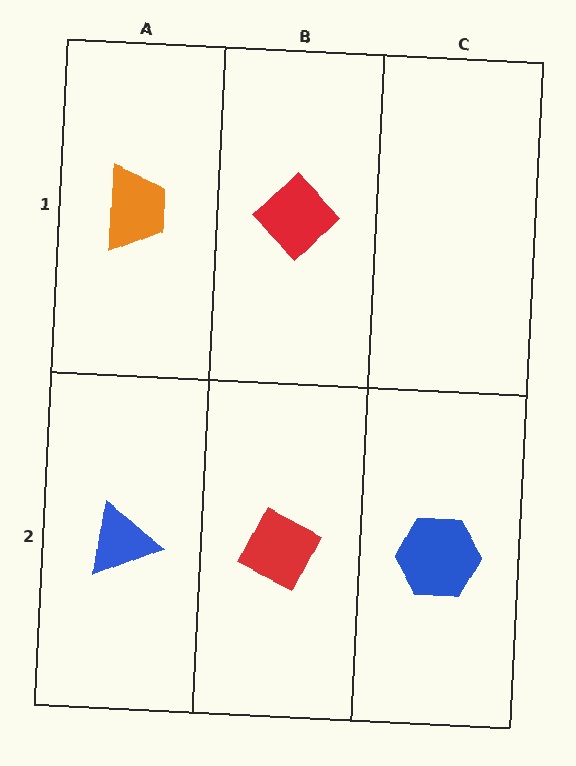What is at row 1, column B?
A red diamond.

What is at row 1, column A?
An orange trapezoid.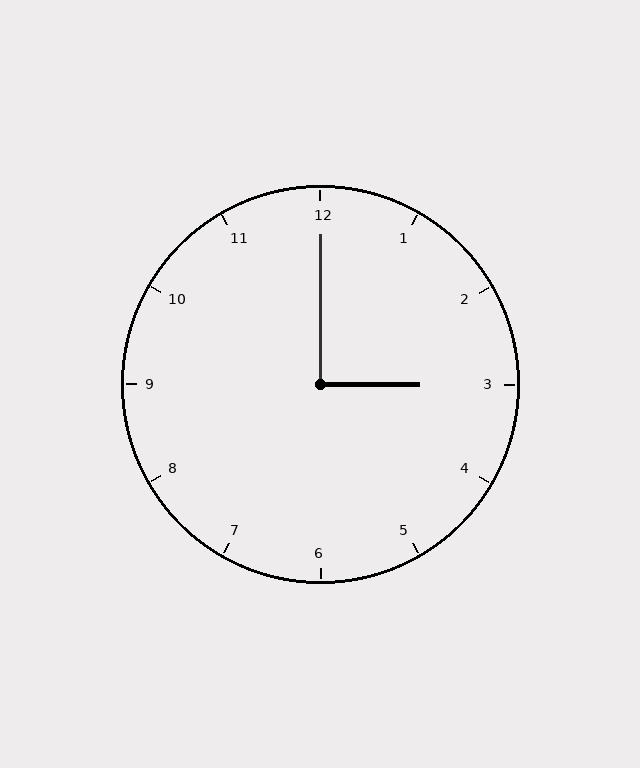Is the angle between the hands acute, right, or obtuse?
It is right.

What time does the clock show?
3:00.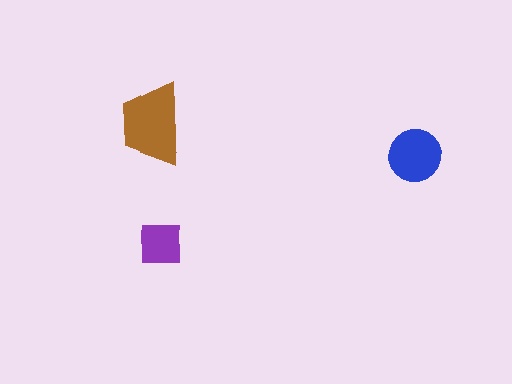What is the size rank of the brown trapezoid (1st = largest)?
1st.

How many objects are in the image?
There are 3 objects in the image.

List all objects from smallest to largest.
The purple square, the blue circle, the brown trapezoid.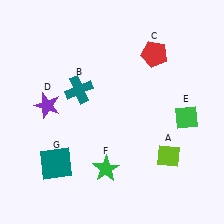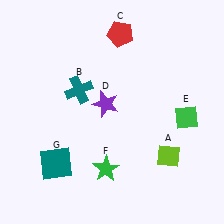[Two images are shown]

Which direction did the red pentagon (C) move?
The red pentagon (C) moved left.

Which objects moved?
The objects that moved are: the red pentagon (C), the purple star (D).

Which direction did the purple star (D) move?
The purple star (D) moved right.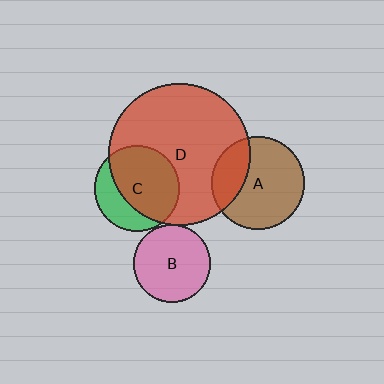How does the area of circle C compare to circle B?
Approximately 1.2 times.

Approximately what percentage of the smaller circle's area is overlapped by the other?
Approximately 70%.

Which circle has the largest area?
Circle D (red).